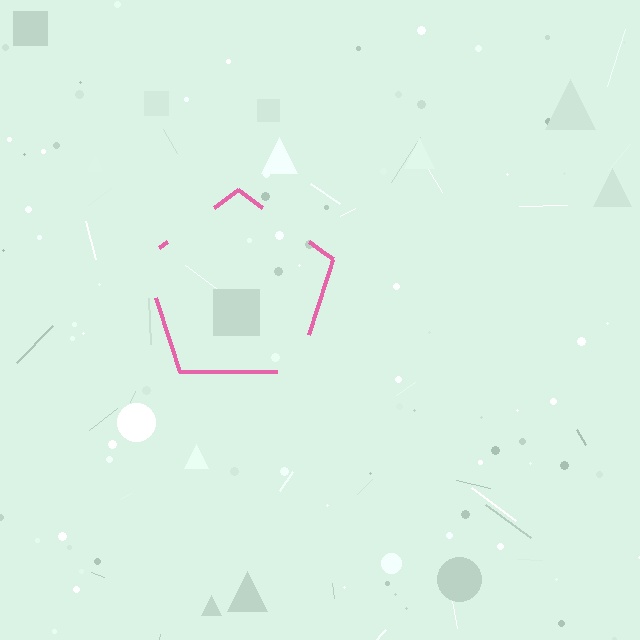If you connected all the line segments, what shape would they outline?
They would outline a pentagon.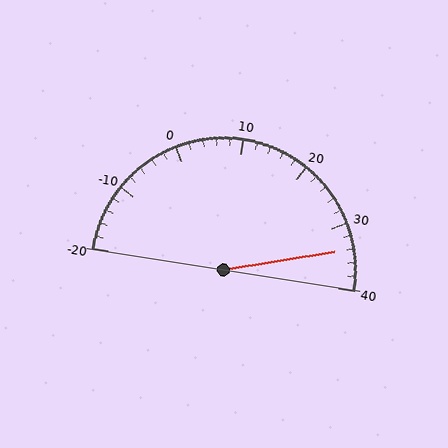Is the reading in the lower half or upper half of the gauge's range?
The reading is in the upper half of the range (-20 to 40).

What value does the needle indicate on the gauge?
The needle indicates approximately 34.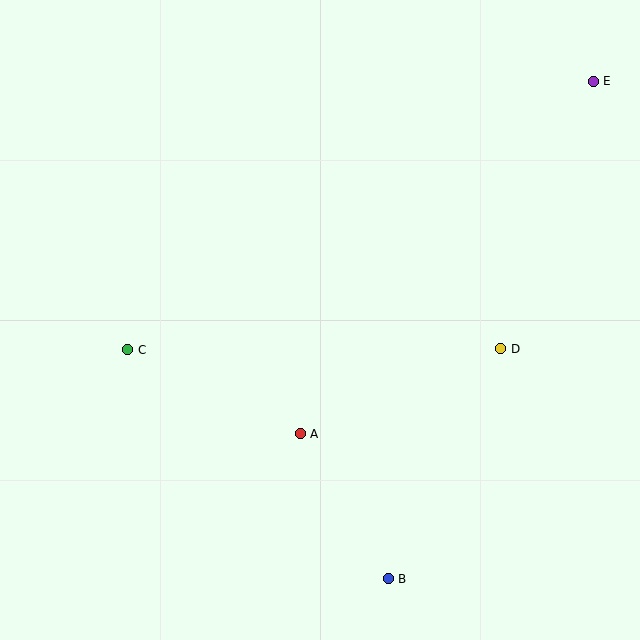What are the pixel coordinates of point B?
Point B is at (388, 579).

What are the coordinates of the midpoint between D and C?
The midpoint between D and C is at (314, 349).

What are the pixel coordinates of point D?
Point D is at (501, 349).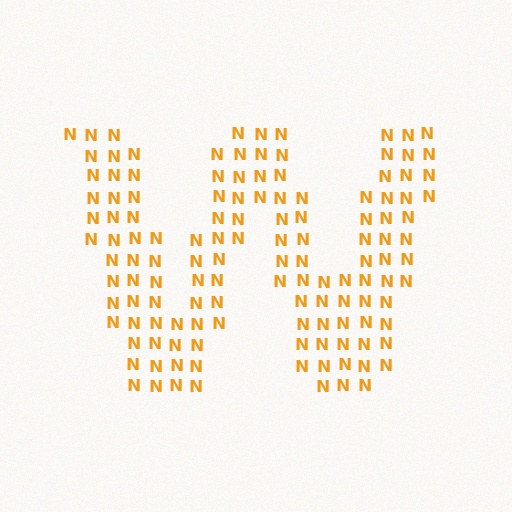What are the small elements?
The small elements are letter N's.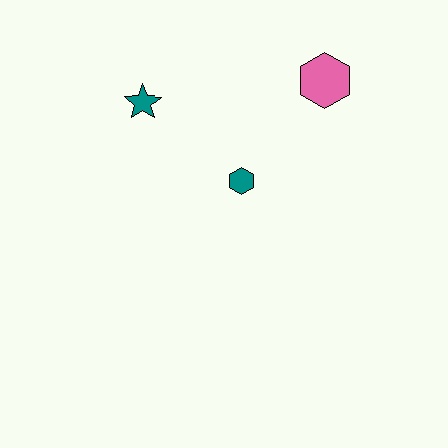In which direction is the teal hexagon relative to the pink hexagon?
The teal hexagon is below the pink hexagon.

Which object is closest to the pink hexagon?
The teal hexagon is closest to the pink hexagon.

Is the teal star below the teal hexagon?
No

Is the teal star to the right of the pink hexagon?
No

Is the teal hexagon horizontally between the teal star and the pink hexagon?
Yes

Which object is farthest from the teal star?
The pink hexagon is farthest from the teal star.